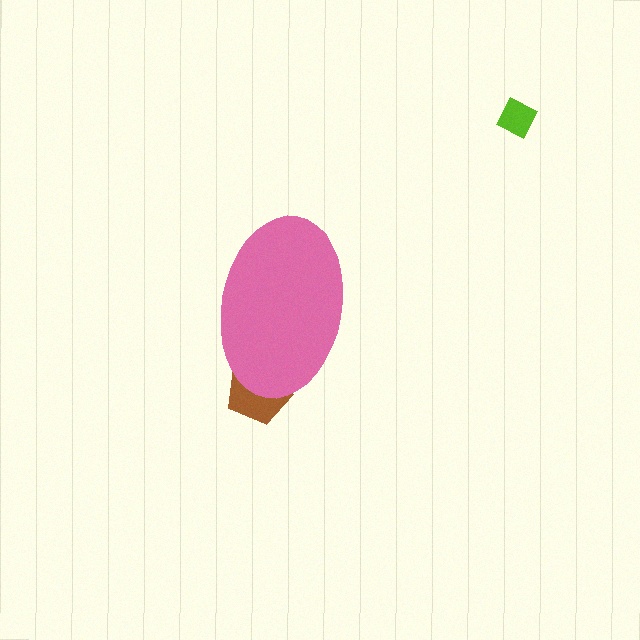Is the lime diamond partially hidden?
No, the lime diamond is fully visible.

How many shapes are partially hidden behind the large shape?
2 shapes are partially hidden.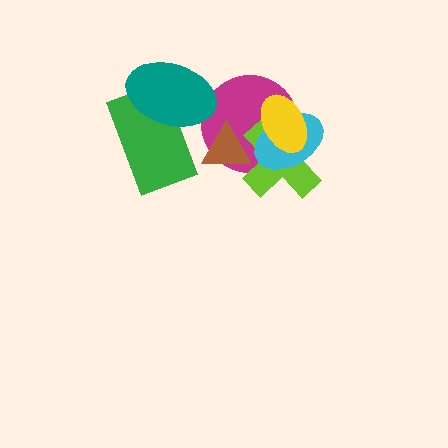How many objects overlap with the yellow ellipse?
3 objects overlap with the yellow ellipse.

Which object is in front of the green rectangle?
The teal ellipse is in front of the green rectangle.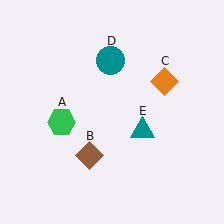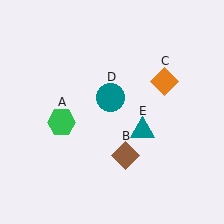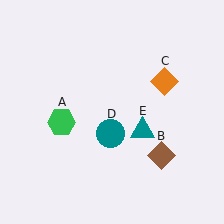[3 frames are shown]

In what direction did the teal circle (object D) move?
The teal circle (object D) moved down.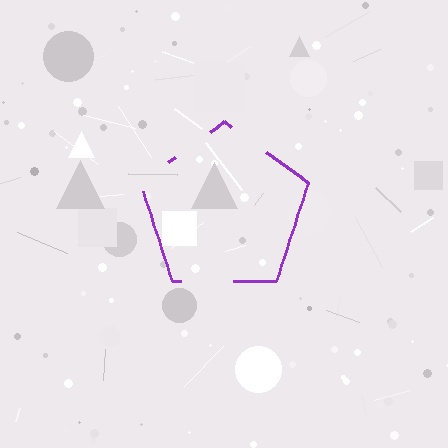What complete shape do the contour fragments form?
The contour fragments form a pentagon.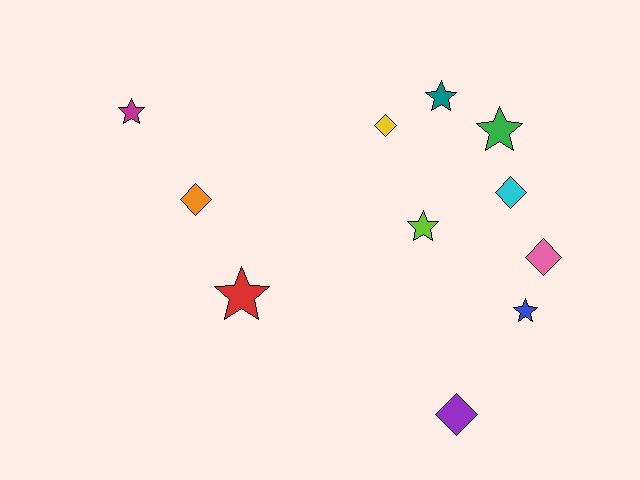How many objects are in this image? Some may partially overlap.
There are 11 objects.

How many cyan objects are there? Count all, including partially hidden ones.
There is 1 cyan object.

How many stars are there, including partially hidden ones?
There are 6 stars.